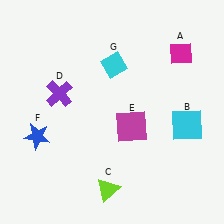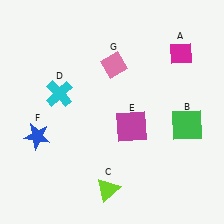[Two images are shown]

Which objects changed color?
B changed from cyan to green. D changed from purple to cyan. G changed from cyan to pink.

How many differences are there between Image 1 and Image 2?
There are 3 differences between the two images.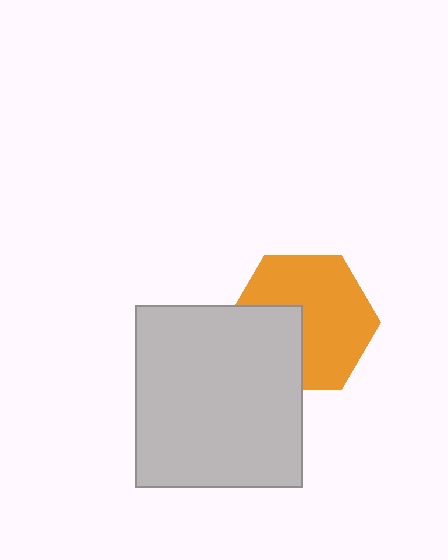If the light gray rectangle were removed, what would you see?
You would see the complete orange hexagon.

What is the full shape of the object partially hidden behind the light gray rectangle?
The partially hidden object is an orange hexagon.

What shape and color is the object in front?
The object in front is a light gray rectangle.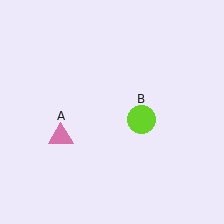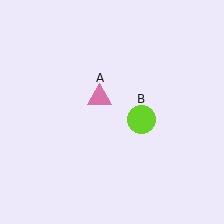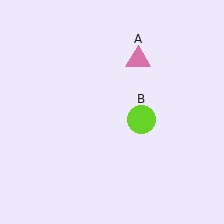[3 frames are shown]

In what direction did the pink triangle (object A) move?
The pink triangle (object A) moved up and to the right.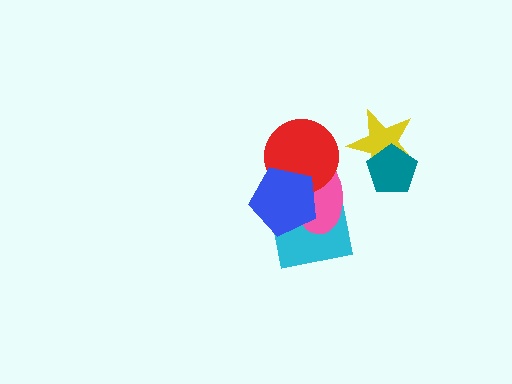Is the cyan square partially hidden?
Yes, it is partially covered by another shape.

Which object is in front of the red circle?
The blue pentagon is in front of the red circle.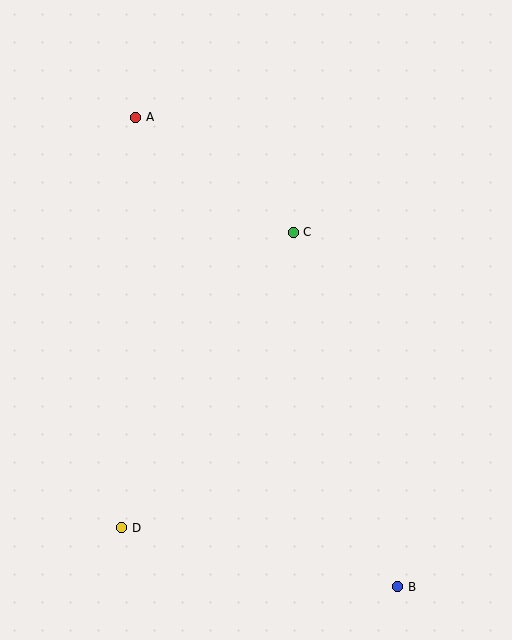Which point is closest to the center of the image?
Point C at (293, 232) is closest to the center.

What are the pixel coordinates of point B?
Point B is at (398, 587).